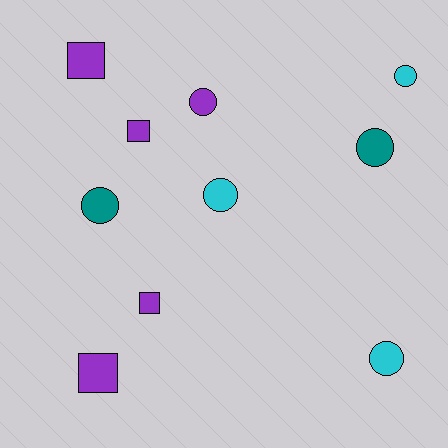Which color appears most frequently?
Purple, with 5 objects.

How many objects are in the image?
There are 10 objects.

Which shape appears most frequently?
Circle, with 6 objects.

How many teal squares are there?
There are no teal squares.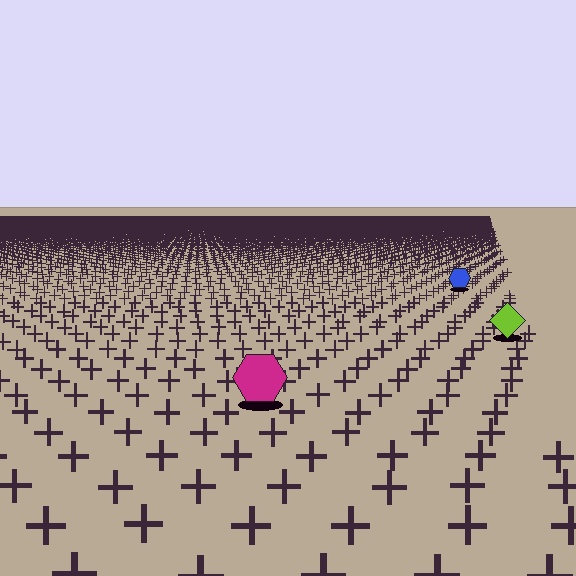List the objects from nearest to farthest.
From nearest to farthest: the magenta hexagon, the lime diamond, the blue hexagon.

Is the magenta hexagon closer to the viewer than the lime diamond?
Yes. The magenta hexagon is closer — you can tell from the texture gradient: the ground texture is coarser near it.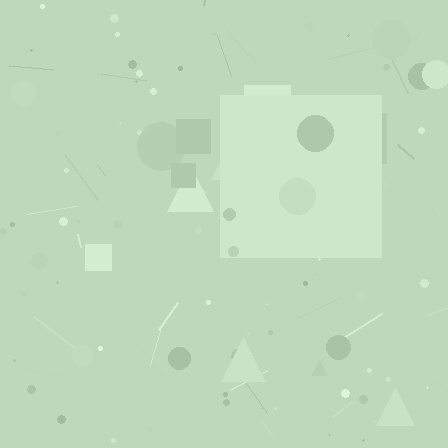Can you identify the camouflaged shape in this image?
The camouflaged shape is a square.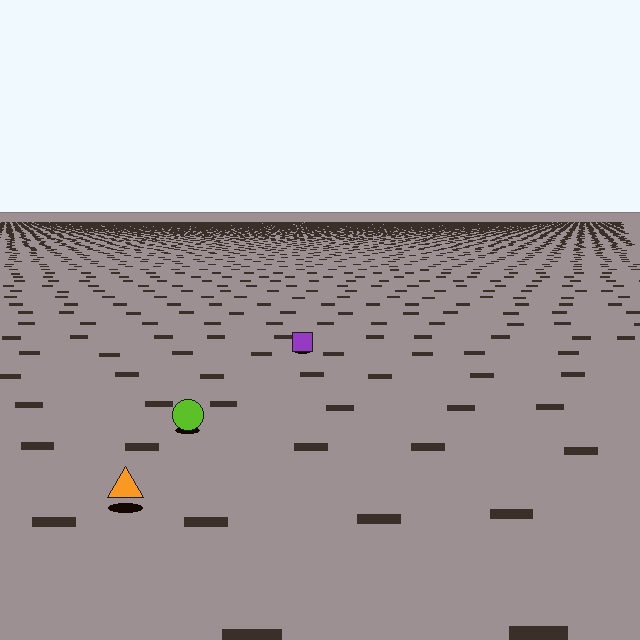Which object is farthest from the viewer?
The purple square is farthest from the viewer. It appears smaller and the ground texture around it is denser.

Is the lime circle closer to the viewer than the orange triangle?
No. The orange triangle is closer — you can tell from the texture gradient: the ground texture is coarser near it.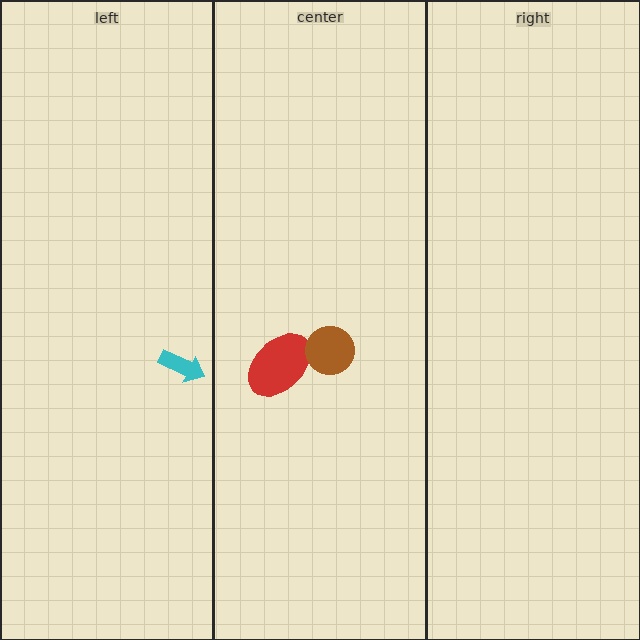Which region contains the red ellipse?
The center region.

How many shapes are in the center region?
2.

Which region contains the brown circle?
The center region.